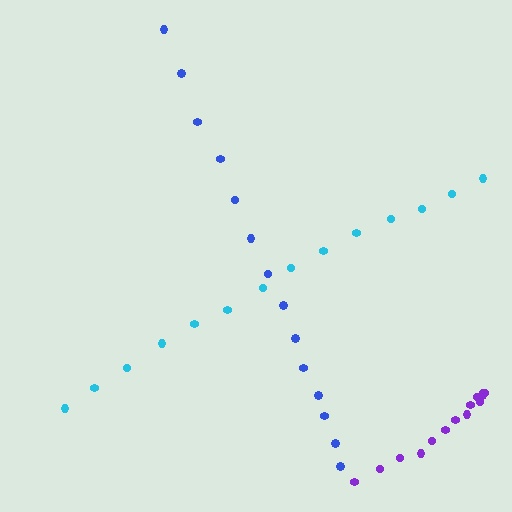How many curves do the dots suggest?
There are 3 distinct paths.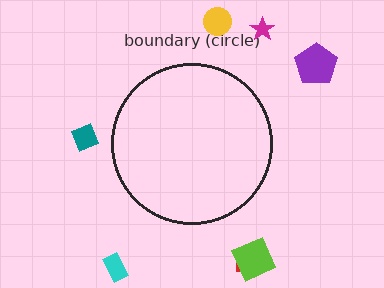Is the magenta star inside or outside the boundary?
Outside.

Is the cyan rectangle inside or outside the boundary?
Outside.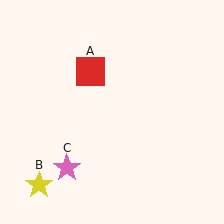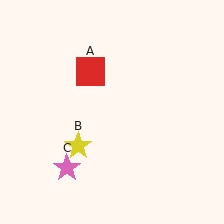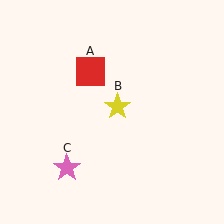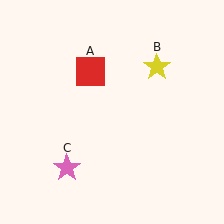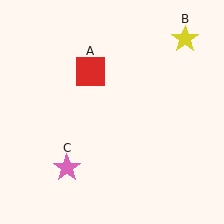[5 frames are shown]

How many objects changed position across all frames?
1 object changed position: yellow star (object B).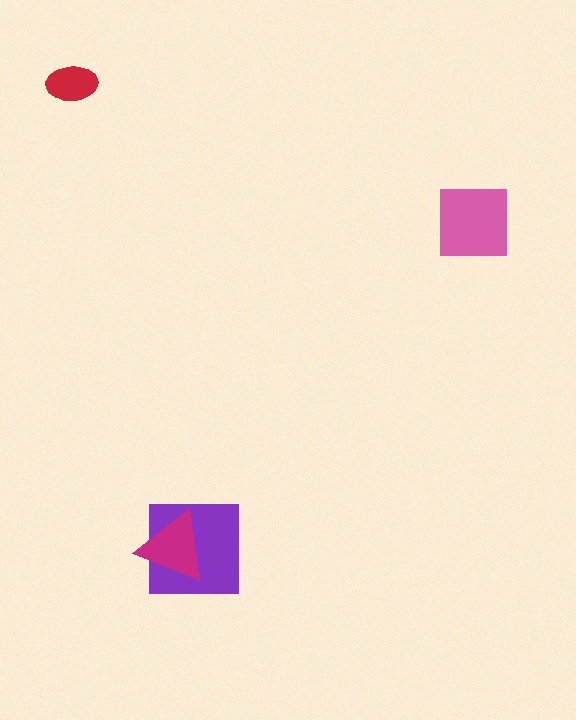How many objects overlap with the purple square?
1 object overlaps with the purple square.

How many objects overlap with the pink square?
0 objects overlap with the pink square.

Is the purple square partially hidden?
Yes, it is partially covered by another shape.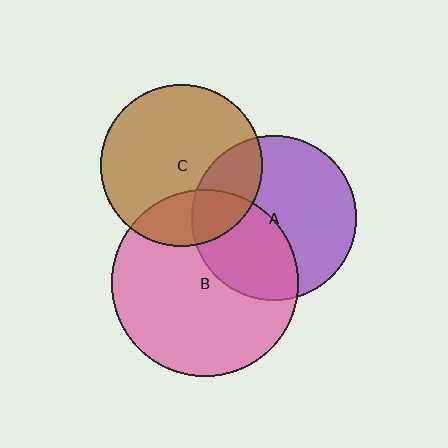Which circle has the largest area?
Circle B (pink).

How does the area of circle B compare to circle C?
Approximately 1.3 times.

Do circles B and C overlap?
Yes.